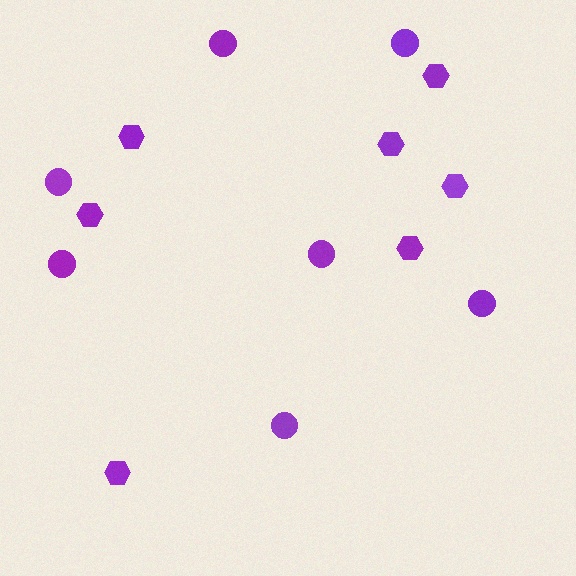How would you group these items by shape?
There are 2 groups: one group of hexagons (7) and one group of circles (7).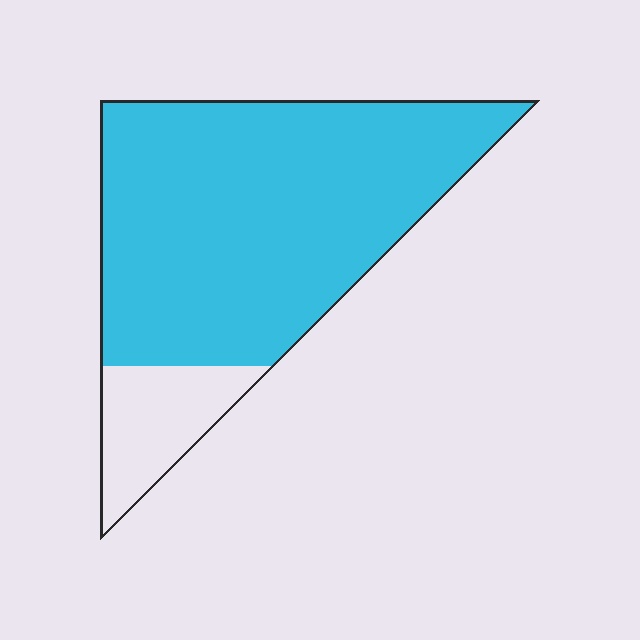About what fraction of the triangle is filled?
About five sixths (5/6).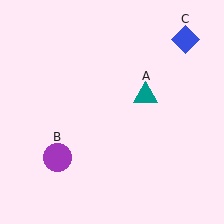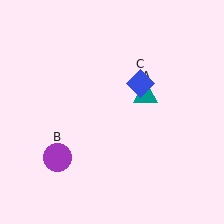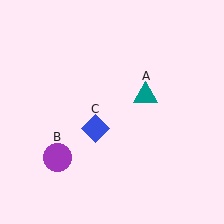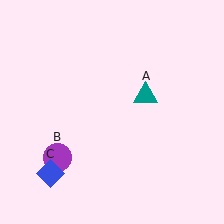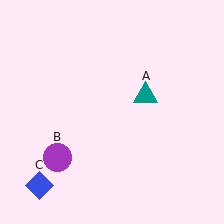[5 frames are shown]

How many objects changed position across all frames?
1 object changed position: blue diamond (object C).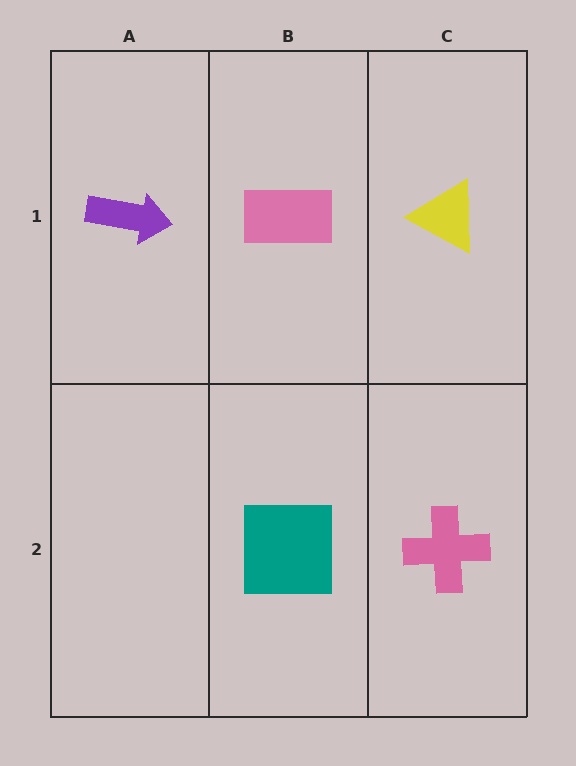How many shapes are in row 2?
2 shapes.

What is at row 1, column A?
A purple arrow.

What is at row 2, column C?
A pink cross.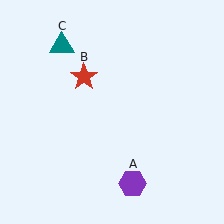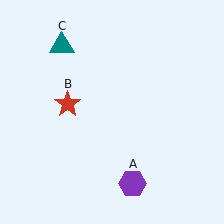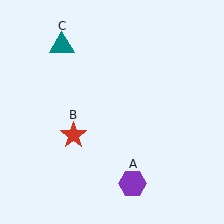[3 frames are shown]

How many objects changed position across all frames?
1 object changed position: red star (object B).